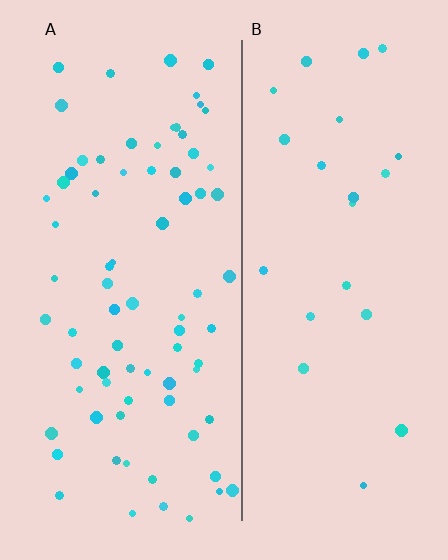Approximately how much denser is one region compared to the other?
Approximately 3.2× — region A over region B.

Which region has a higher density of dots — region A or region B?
A (the left).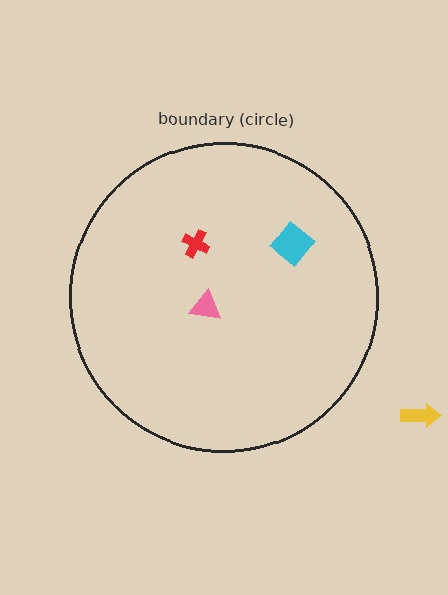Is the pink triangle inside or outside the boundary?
Inside.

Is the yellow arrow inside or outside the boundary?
Outside.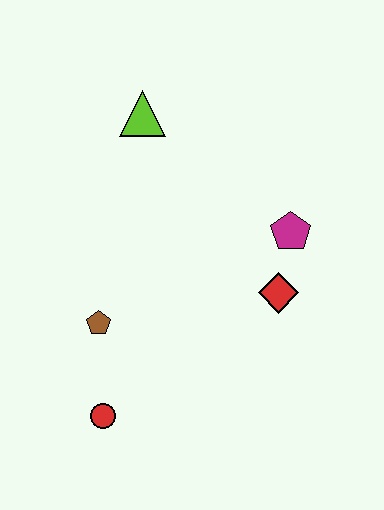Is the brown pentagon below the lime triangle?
Yes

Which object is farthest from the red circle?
The lime triangle is farthest from the red circle.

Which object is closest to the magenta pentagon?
The red diamond is closest to the magenta pentagon.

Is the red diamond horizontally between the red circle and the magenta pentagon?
Yes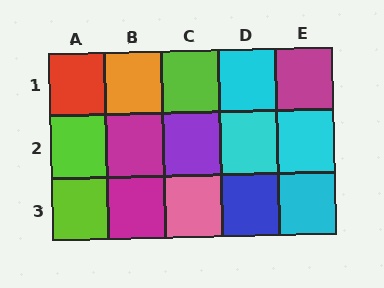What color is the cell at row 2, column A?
Lime.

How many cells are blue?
1 cell is blue.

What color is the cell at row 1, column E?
Magenta.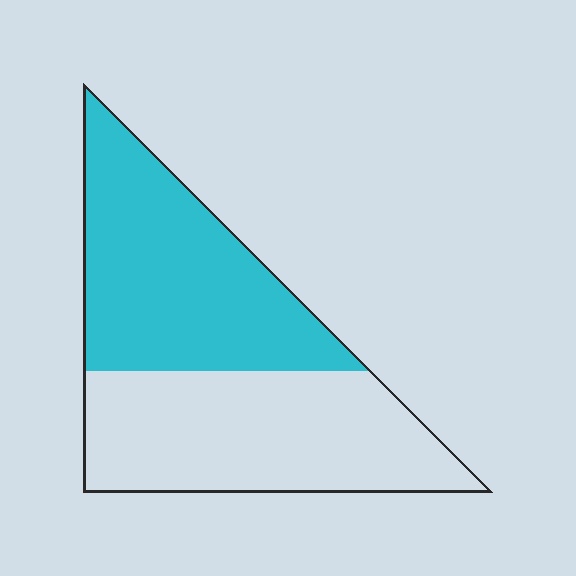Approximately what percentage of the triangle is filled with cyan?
Approximately 50%.